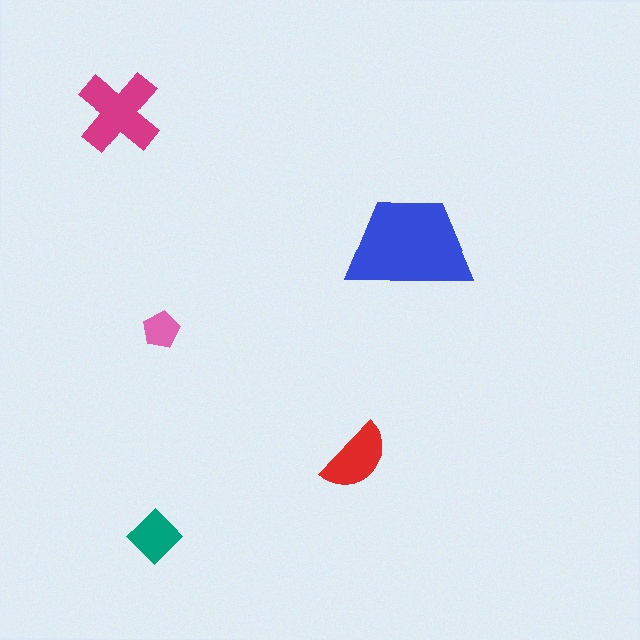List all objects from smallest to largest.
The pink pentagon, the teal diamond, the red semicircle, the magenta cross, the blue trapezoid.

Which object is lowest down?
The teal diamond is bottommost.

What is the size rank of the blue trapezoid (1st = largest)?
1st.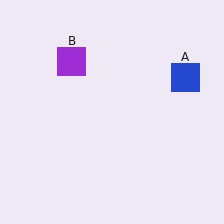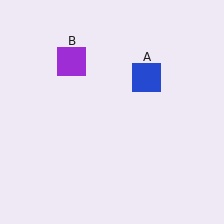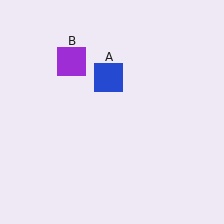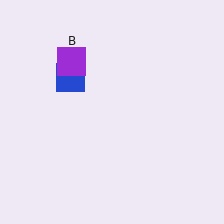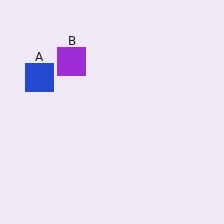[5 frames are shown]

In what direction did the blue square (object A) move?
The blue square (object A) moved left.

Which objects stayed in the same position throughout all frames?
Purple square (object B) remained stationary.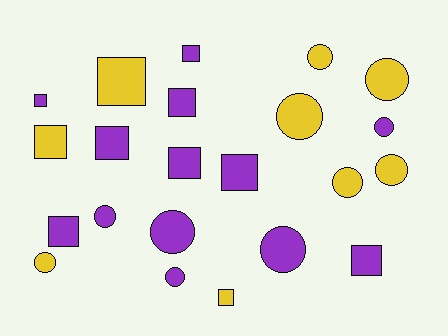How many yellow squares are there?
There are 3 yellow squares.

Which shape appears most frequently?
Square, with 11 objects.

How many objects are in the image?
There are 22 objects.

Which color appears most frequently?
Purple, with 13 objects.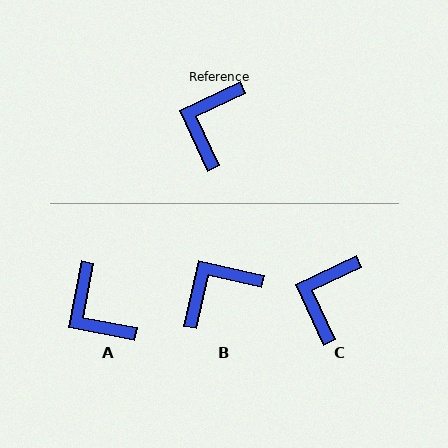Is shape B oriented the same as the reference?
No, it is off by about 38 degrees.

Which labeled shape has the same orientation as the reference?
C.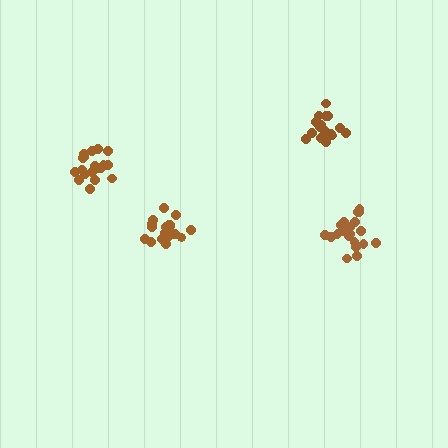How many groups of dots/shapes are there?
There are 4 groups.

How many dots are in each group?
Group 1: 21 dots, Group 2: 21 dots, Group 3: 17 dots, Group 4: 19 dots (78 total).